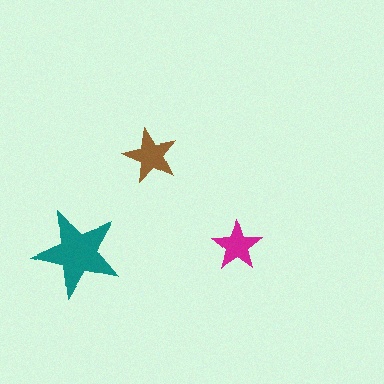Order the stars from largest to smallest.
the teal one, the brown one, the magenta one.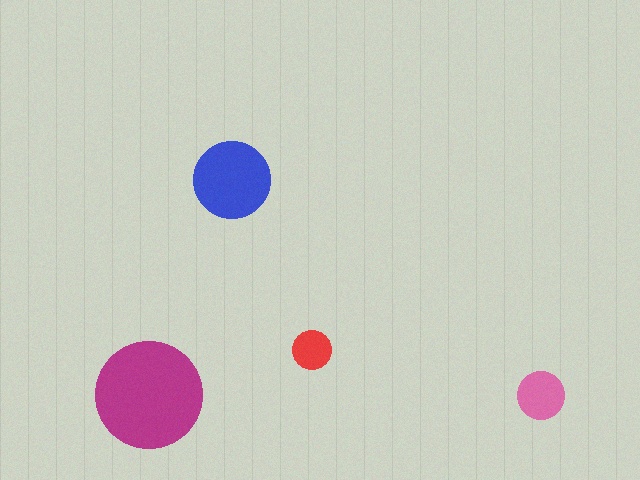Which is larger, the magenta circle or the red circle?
The magenta one.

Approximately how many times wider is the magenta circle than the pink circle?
About 2 times wider.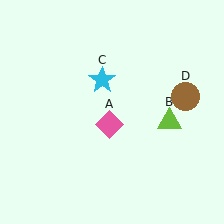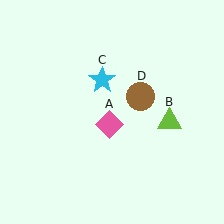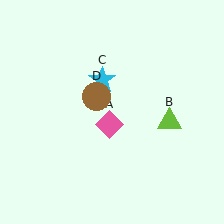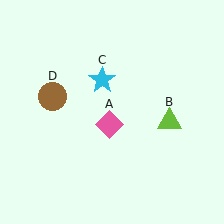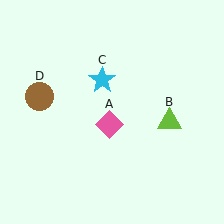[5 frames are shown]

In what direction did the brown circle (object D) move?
The brown circle (object D) moved left.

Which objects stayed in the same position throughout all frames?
Pink diamond (object A) and lime triangle (object B) and cyan star (object C) remained stationary.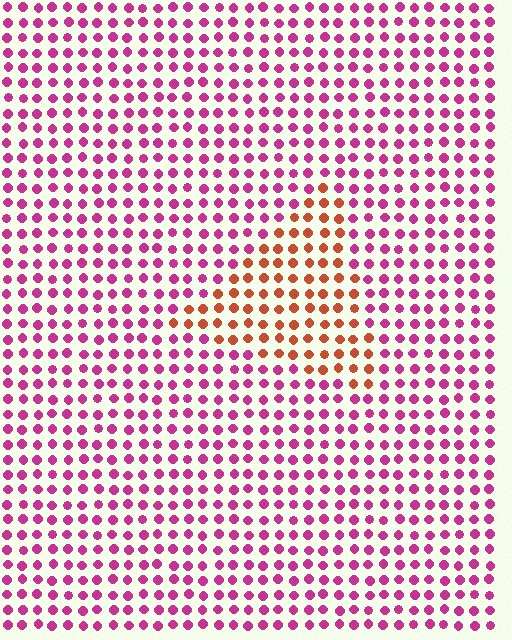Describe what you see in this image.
The image is filled with small magenta elements in a uniform arrangement. A triangle-shaped region is visible where the elements are tinted to a slightly different hue, forming a subtle color boundary.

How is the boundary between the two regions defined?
The boundary is defined purely by a slight shift in hue (about 51 degrees). Spacing, size, and orientation are identical on both sides.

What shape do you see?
I see a triangle.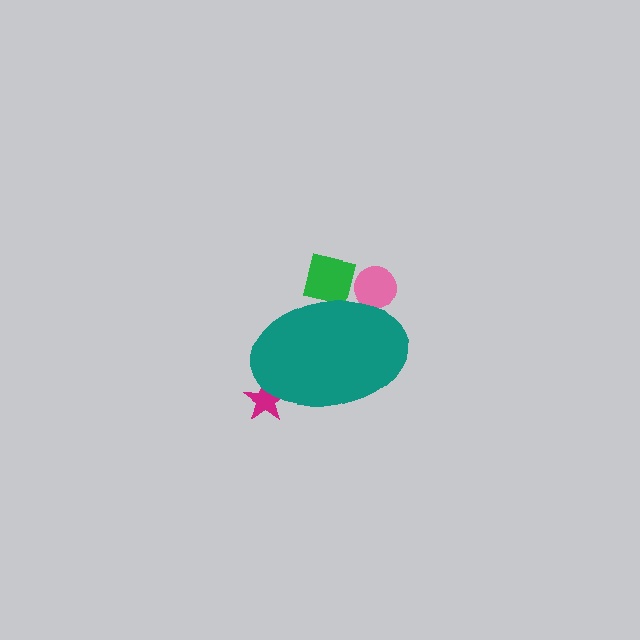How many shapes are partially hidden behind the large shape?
3 shapes are partially hidden.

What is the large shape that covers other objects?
A teal ellipse.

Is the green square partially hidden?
Yes, the green square is partially hidden behind the teal ellipse.